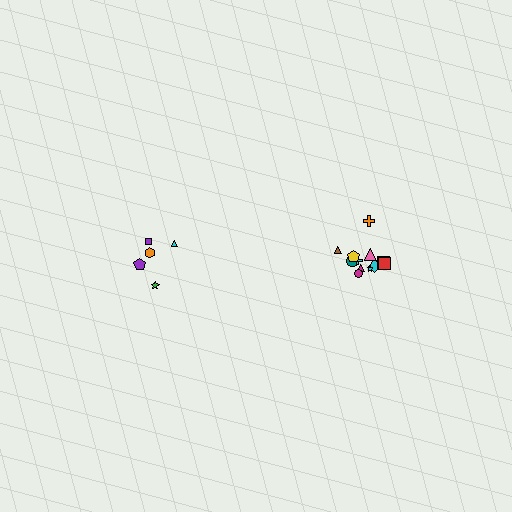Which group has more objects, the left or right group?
The right group.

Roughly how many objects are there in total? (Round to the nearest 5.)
Roughly 15 objects in total.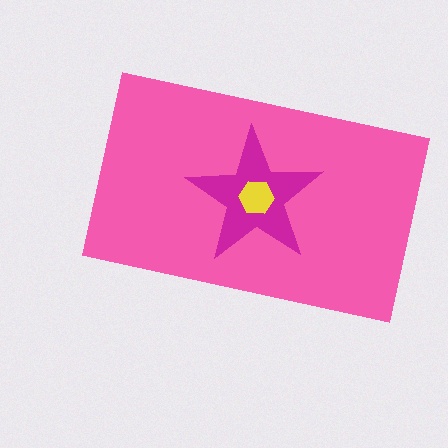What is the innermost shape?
The yellow hexagon.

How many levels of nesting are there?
3.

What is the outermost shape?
The pink rectangle.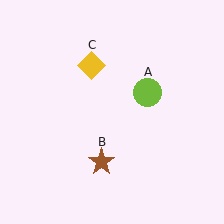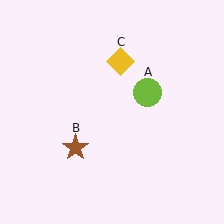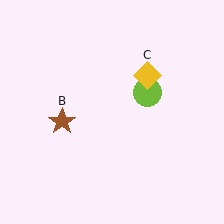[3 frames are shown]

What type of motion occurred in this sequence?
The brown star (object B), yellow diamond (object C) rotated clockwise around the center of the scene.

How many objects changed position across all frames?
2 objects changed position: brown star (object B), yellow diamond (object C).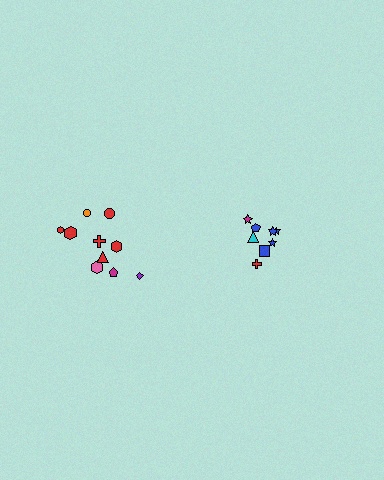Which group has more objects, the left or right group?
The left group.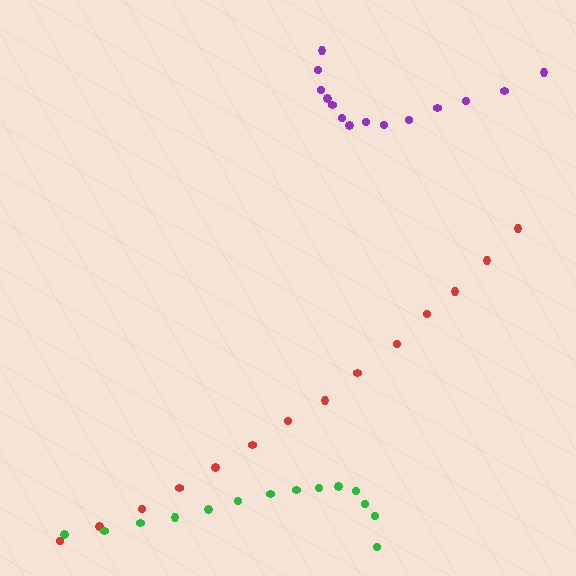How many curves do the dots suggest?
There are 3 distinct paths.